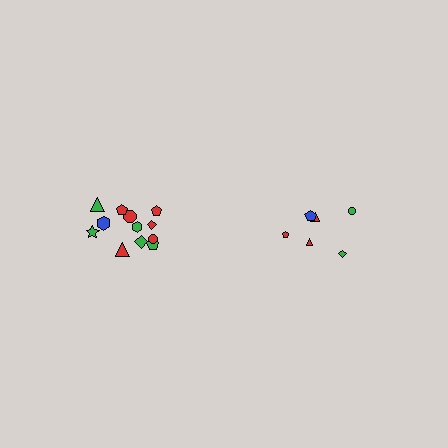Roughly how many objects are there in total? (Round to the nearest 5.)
Roughly 20 objects in total.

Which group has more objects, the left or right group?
The left group.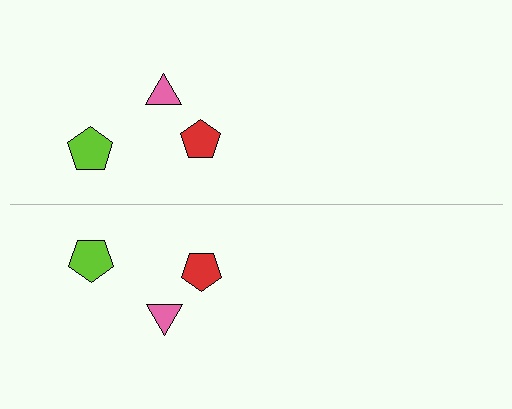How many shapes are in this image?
There are 6 shapes in this image.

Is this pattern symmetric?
Yes, this pattern has bilateral (reflection) symmetry.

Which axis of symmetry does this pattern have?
The pattern has a horizontal axis of symmetry running through the center of the image.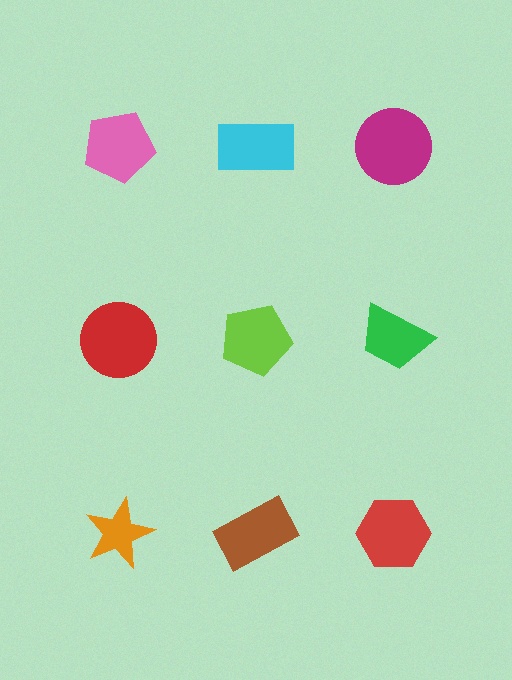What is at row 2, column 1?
A red circle.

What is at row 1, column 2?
A cyan rectangle.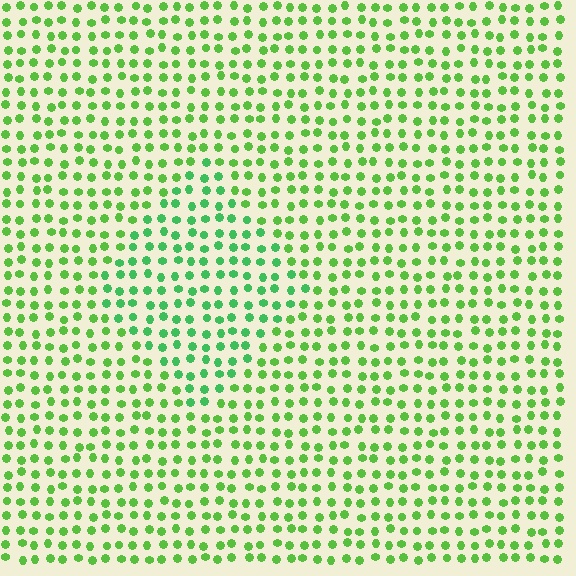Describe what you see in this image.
The image is filled with small lime elements in a uniform arrangement. A diamond-shaped region is visible where the elements are tinted to a slightly different hue, forming a subtle color boundary.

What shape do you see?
I see a diamond.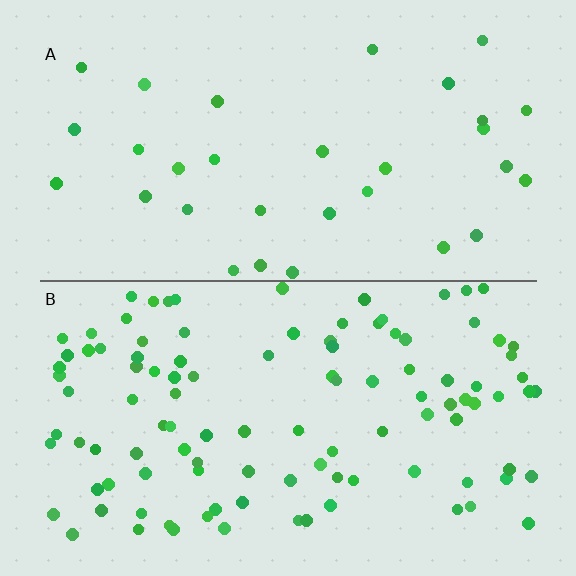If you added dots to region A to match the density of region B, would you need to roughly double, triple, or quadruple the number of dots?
Approximately triple.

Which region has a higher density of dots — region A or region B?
B (the bottom).